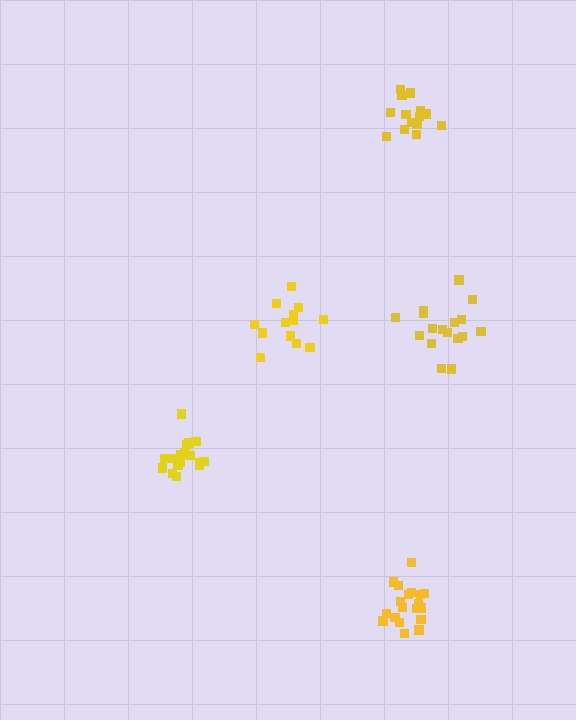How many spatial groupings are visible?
There are 5 spatial groupings.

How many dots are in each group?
Group 1: 14 dots, Group 2: 17 dots, Group 3: 17 dots, Group 4: 19 dots, Group 5: 13 dots (80 total).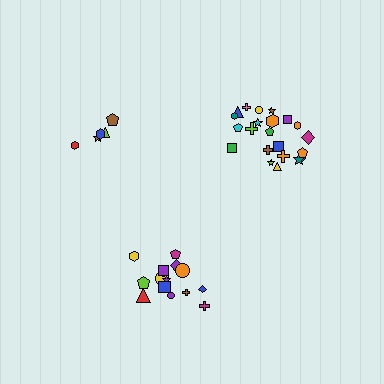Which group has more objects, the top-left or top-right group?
The top-right group.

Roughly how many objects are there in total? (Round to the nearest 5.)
Roughly 40 objects in total.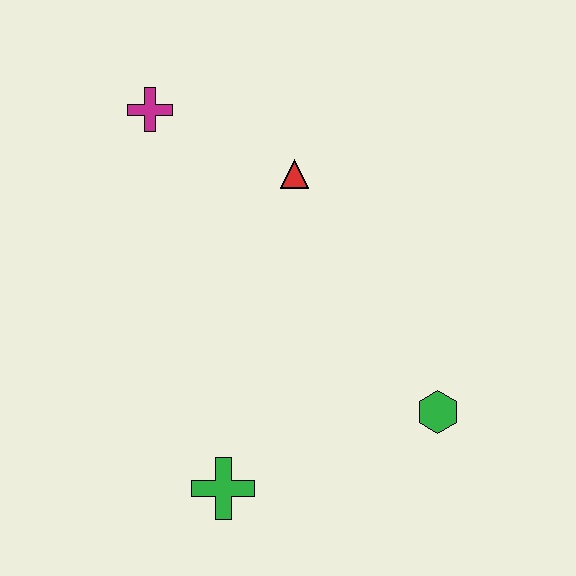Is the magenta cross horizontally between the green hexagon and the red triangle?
No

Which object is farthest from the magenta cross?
The green hexagon is farthest from the magenta cross.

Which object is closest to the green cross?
The green hexagon is closest to the green cross.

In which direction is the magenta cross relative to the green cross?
The magenta cross is above the green cross.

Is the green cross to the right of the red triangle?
No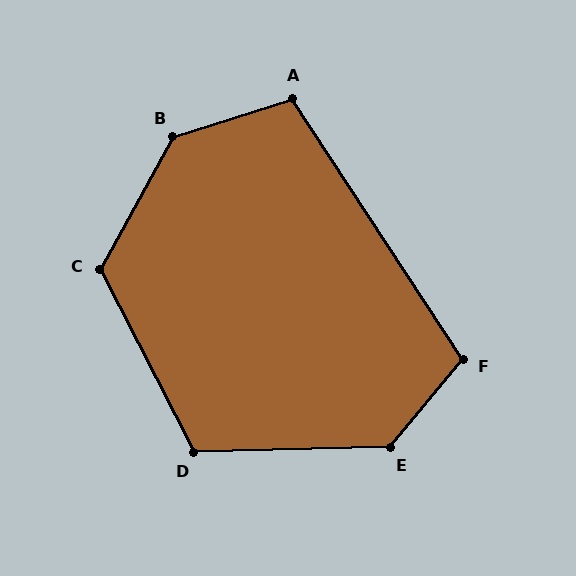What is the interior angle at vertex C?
Approximately 124 degrees (obtuse).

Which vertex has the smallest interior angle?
A, at approximately 105 degrees.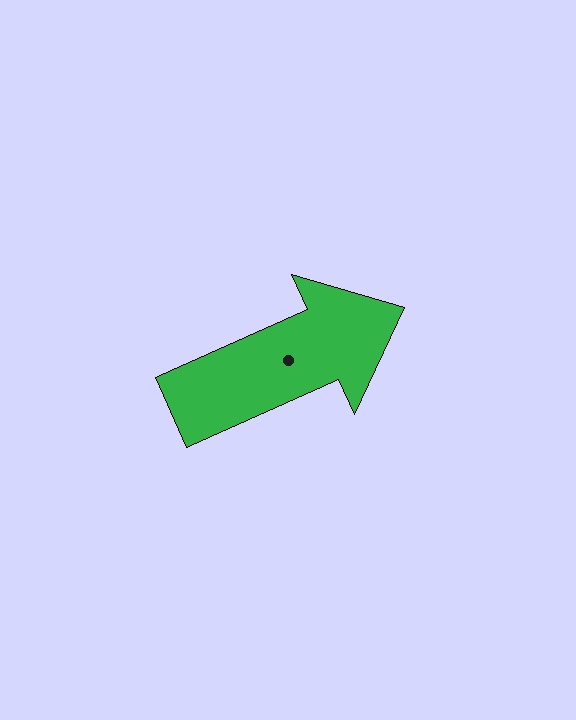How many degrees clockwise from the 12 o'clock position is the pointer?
Approximately 66 degrees.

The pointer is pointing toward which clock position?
Roughly 2 o'clock.